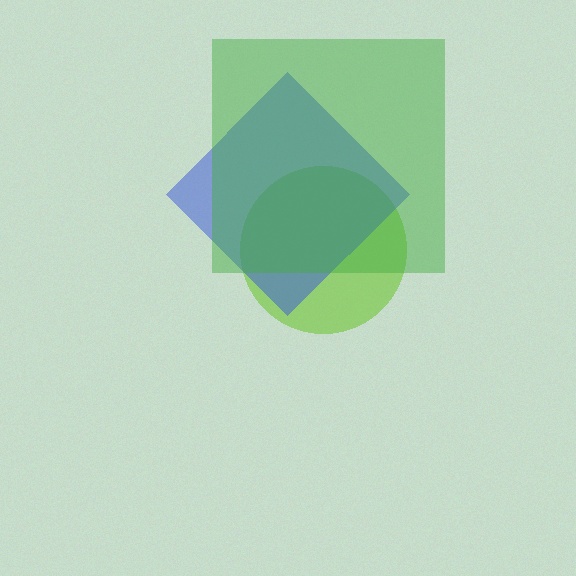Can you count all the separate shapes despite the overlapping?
Yes, there are 3 separate shapes.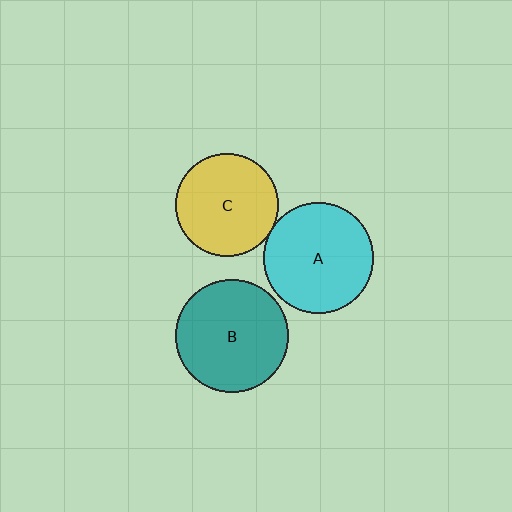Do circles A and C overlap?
Yes.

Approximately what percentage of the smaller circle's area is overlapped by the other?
Approximately 5%.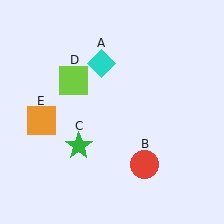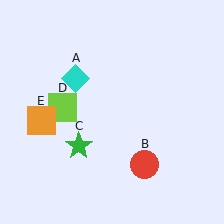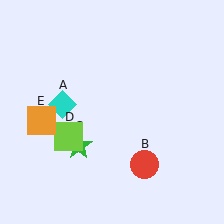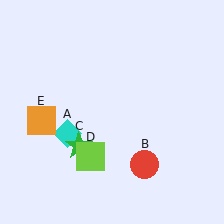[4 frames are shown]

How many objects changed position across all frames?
2 objects changed position: cyan diamond (object A), lime square (object D).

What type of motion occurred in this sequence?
The cyan diamond (object A), lime square (object D) rotated counterclockwise around the center of the scene.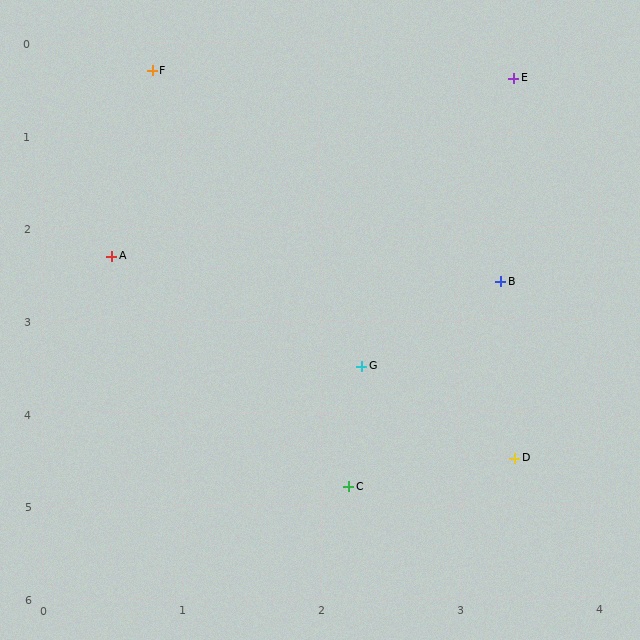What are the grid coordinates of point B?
Point B is at approximately (3.3, 2.6).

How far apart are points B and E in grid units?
Points B and E are about 2.2 grid units apart.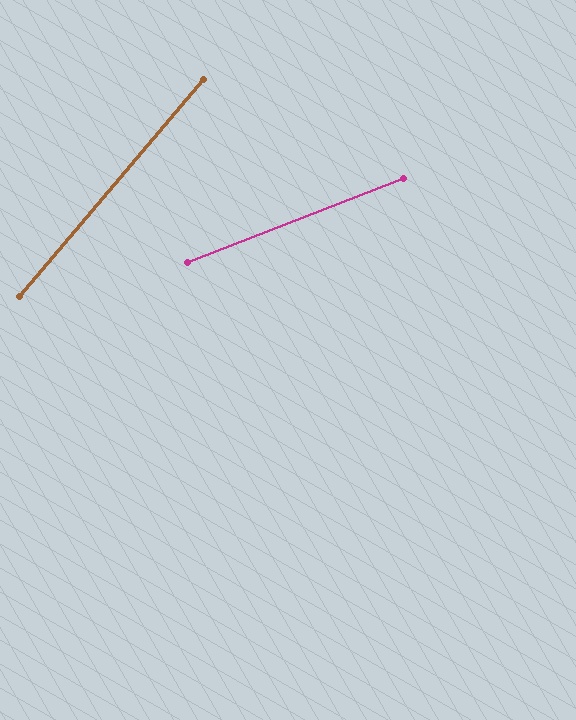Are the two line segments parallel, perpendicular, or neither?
Neither parallel nor perpendicular — they differ by about 29°.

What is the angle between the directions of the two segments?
Approximately 29 degrees.